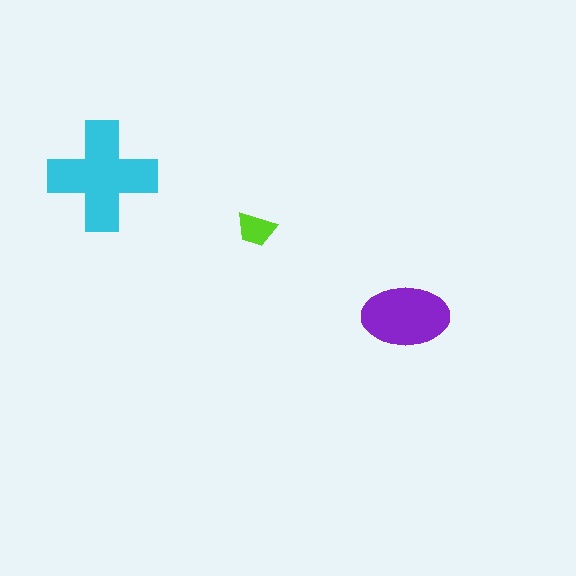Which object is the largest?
The cyan cross.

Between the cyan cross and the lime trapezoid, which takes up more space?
The cyan cross.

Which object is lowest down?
The purple ellipse is bottommost.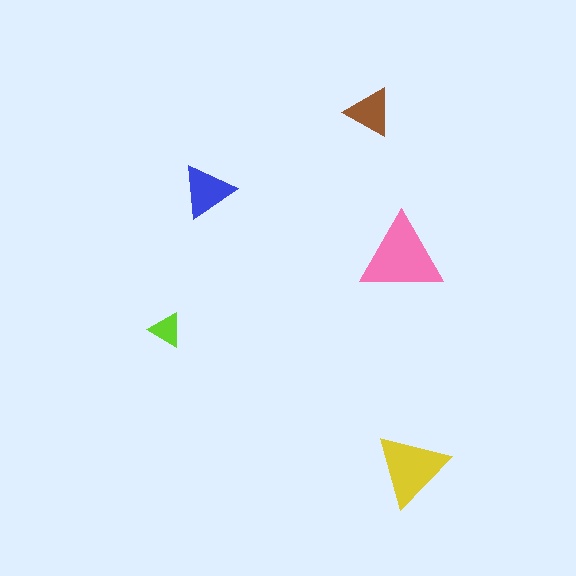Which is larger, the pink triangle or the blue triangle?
The pink one.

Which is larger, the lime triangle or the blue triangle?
The blue one.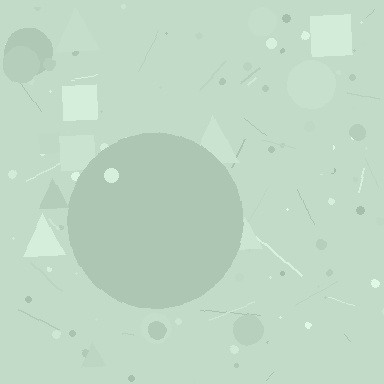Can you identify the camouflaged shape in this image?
The camouflaged shape is a circle.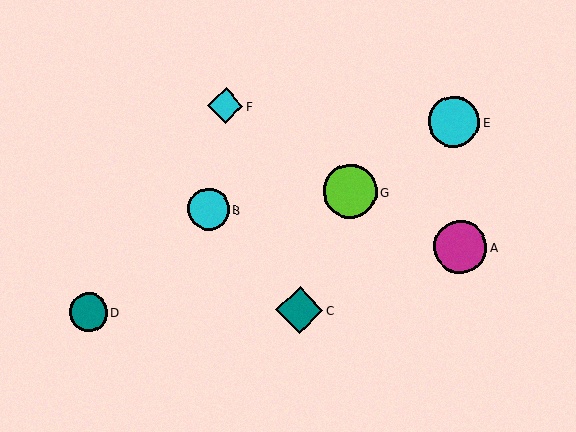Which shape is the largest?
The lime circle (labeled G) is the largest.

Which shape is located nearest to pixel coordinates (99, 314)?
The teal circle (labeled D) at (88, 312) is nearest to that location.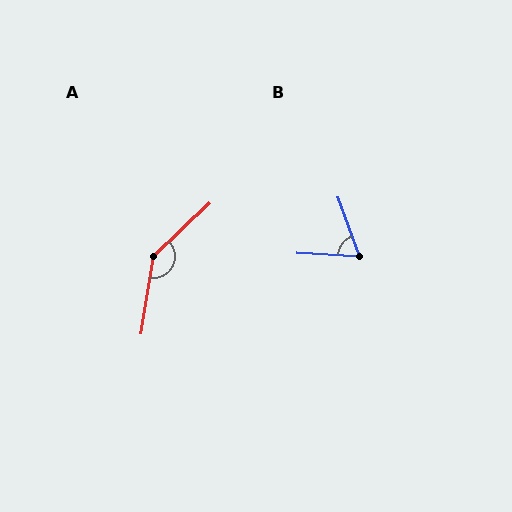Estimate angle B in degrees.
Approximately 67 degrees.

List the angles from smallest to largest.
B (67°), A (143°).